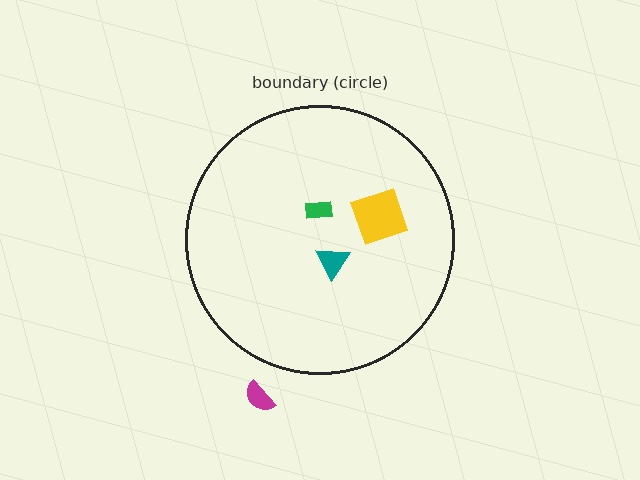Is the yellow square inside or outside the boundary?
Inside.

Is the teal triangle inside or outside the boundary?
Inside.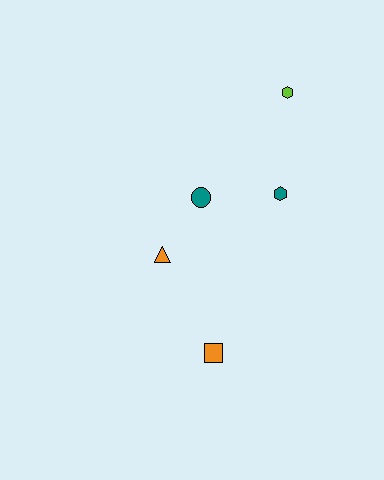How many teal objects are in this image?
There are 2 teal objects.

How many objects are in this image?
There are 5 objects.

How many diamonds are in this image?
There are no diamonds.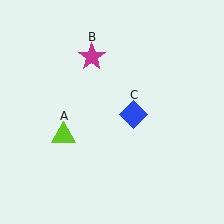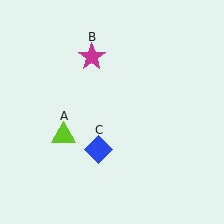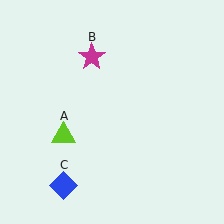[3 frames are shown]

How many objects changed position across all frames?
1 object changed position: blue diamond (object C).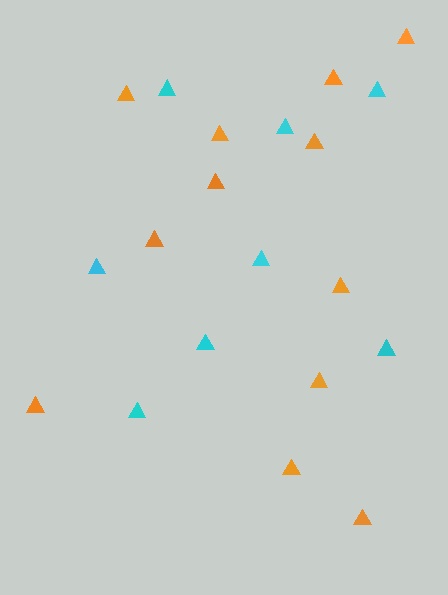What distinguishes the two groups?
There are 2 groups: one group of orange triangles (12) and one group of cyan triangles (8).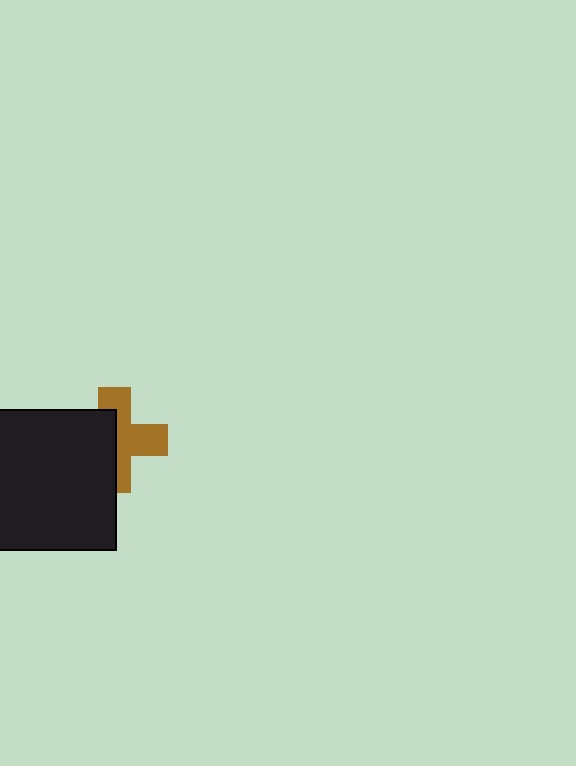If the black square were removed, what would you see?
You would see the complete brown cross.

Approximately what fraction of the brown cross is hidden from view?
Roughly 48% of the brown cross is hidden behind the black square.